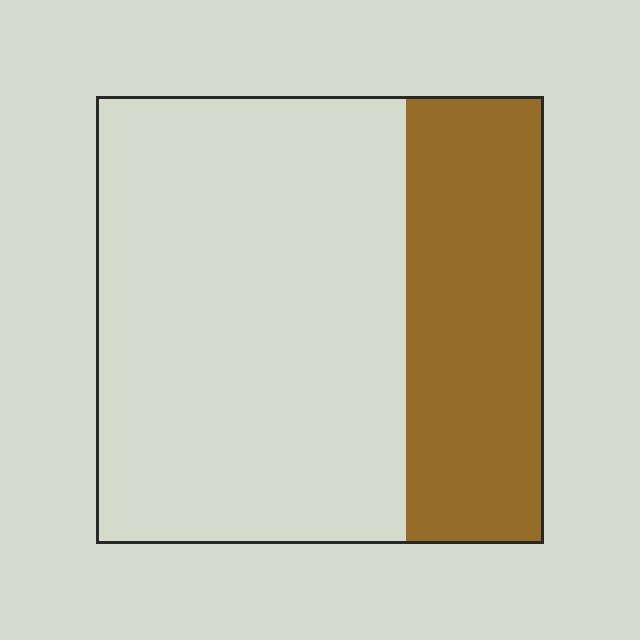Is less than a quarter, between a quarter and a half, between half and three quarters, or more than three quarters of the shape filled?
Between a quarter and a half.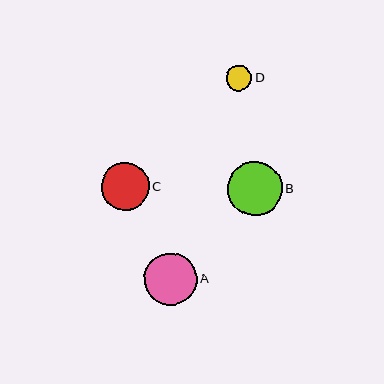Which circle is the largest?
Circle B is the largest with a size of approximately 54 pixels.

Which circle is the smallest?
Circle D is the smallest with a size of approximately 26 pixels.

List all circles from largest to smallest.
From largest to smallest: B, A, C, D.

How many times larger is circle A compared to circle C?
Circle A is approximately 1.1 times the size of circle C.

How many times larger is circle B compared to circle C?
Circle B is approximately 1.1 times the size of circle C.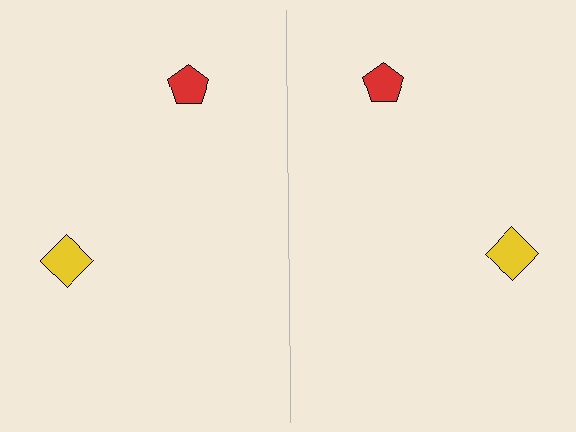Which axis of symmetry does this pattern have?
The pattern has a vertical axis of symmetry running through the center of the image.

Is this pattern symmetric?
Yes, this pattern has bilateral (reflection) symmetry.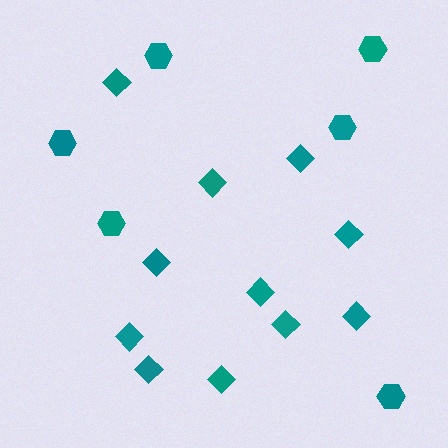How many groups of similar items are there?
There are 2 groups: one group of hexagons (6) and one group of diamonds (11).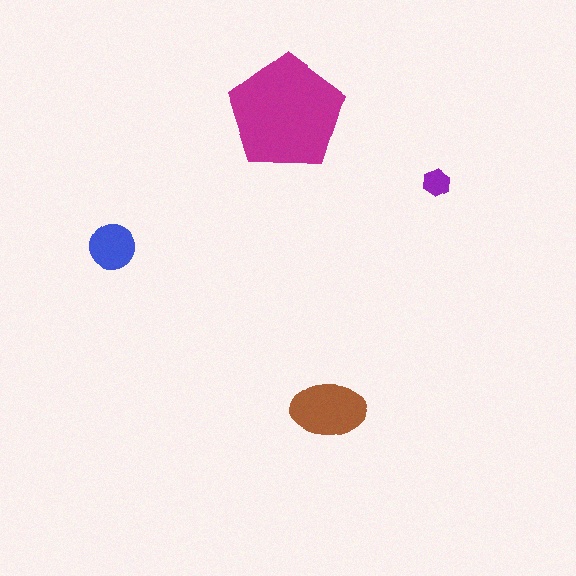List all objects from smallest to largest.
The purple hexagon, the blue circle, the brown ellipse, the magenta pentagon.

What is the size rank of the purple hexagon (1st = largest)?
4th.